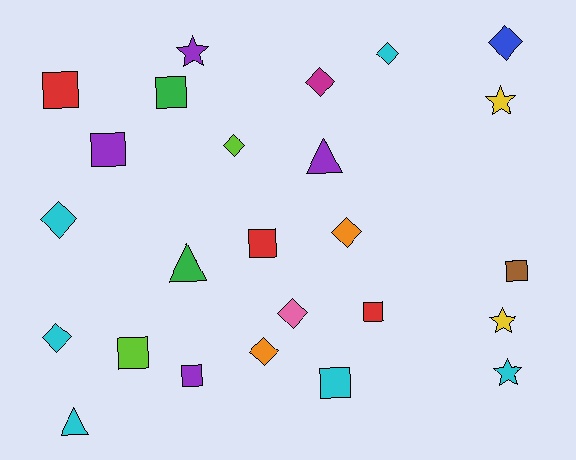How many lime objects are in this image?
There are 2 lime objects.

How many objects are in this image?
There are 25 objects.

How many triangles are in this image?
There are 3 triangles.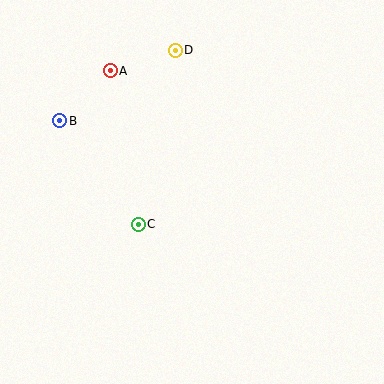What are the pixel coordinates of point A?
Point A is at (110, 71).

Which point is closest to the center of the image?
Point C at (138, 224) is closest to the center.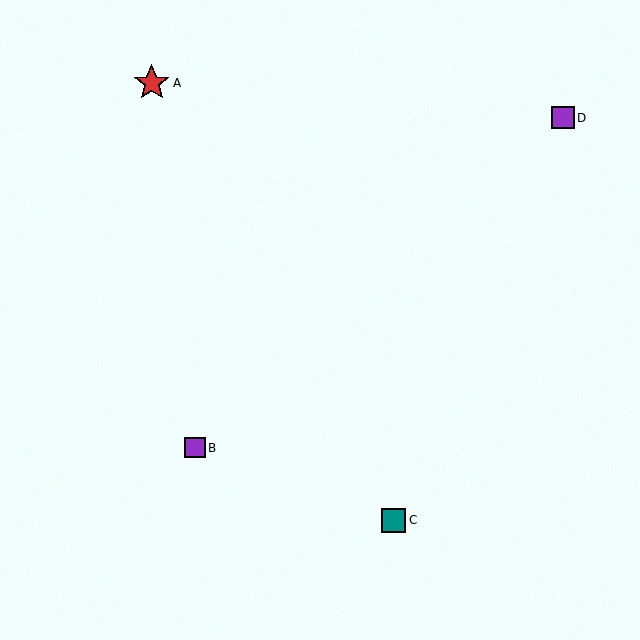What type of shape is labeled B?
Shape B is a purple square.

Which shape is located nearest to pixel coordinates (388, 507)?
The teal square (labeled C) at (394, 520) is nearest to that location.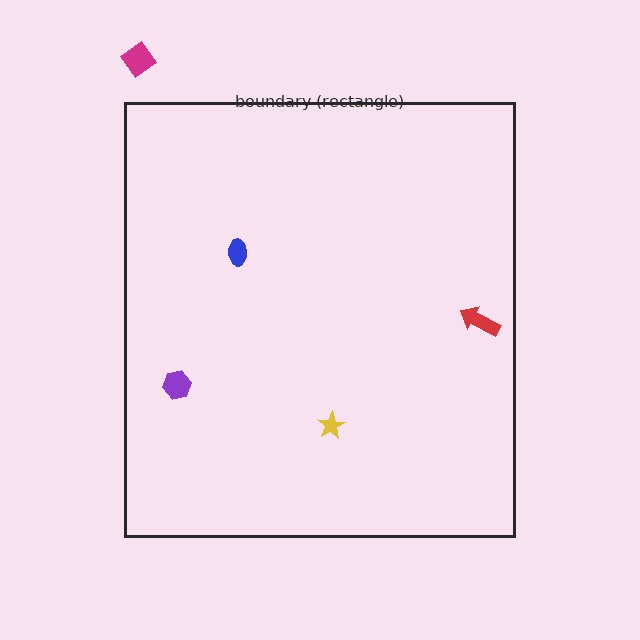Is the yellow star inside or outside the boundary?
Inside.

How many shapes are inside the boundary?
4 inside, 1 outside.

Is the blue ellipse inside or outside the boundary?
Inside.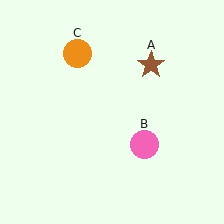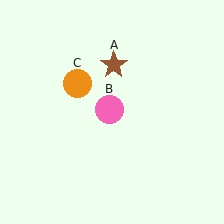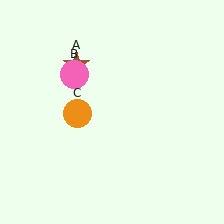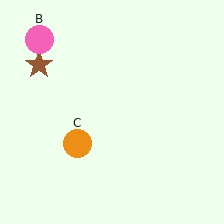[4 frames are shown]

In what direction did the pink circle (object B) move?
The pink circle (object B) moved up and to the left.